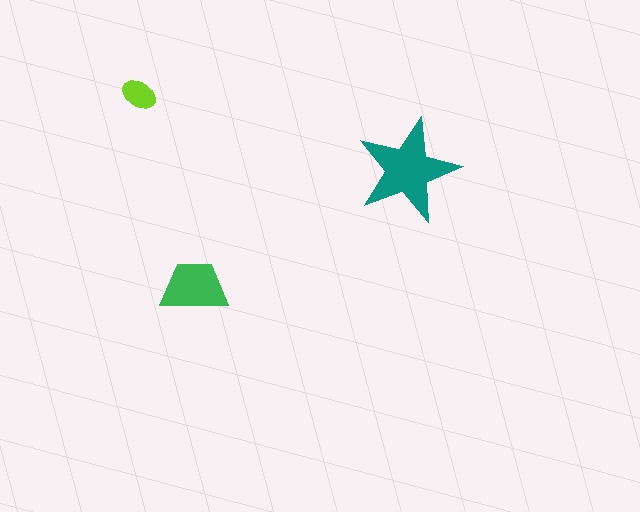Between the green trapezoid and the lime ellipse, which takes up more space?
The green trapezoid.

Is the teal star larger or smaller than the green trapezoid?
Larger.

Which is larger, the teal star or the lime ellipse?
The teal star.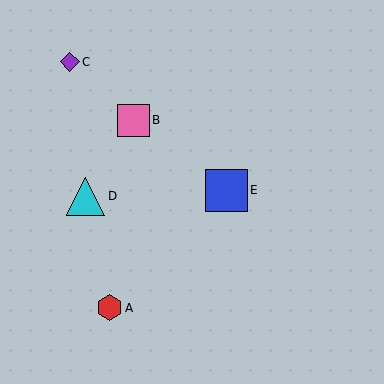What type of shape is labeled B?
Shape B is a pink square.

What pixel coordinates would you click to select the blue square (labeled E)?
Click at (227, 190) to select the blue square E.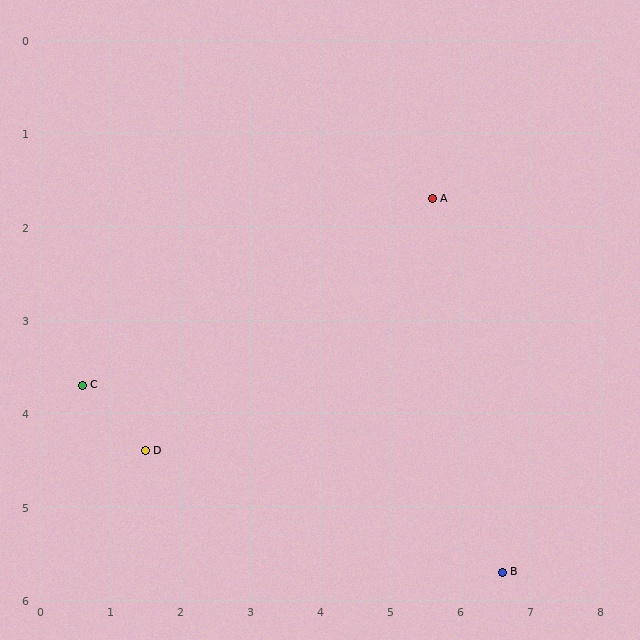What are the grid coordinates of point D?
Point D is at approximately (1.5, 4.4).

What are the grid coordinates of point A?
Point A is at approximately (5.6, 1.7).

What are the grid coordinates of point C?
Point C is at approximately (0.6, 3.7).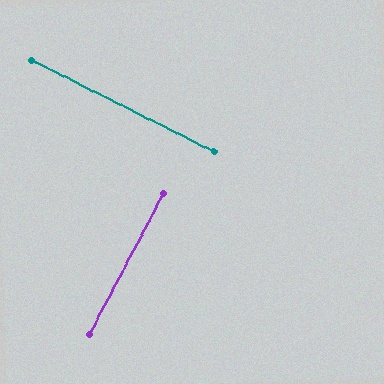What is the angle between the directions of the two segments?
Approximately 89 degrees.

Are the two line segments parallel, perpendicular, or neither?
Perpendicular — they meet at approximately 89°.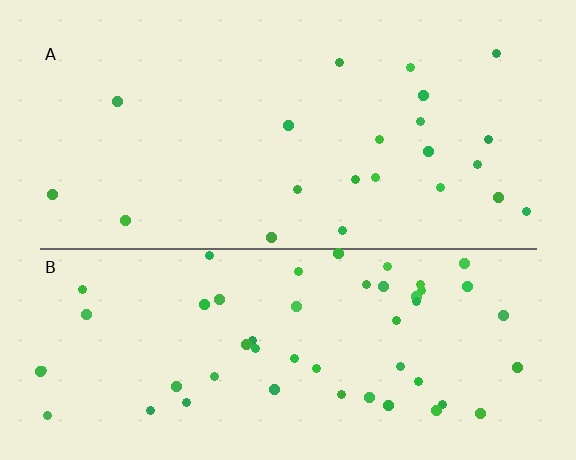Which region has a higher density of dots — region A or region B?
B (the bottom).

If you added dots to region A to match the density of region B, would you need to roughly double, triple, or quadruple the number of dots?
Approximately double.